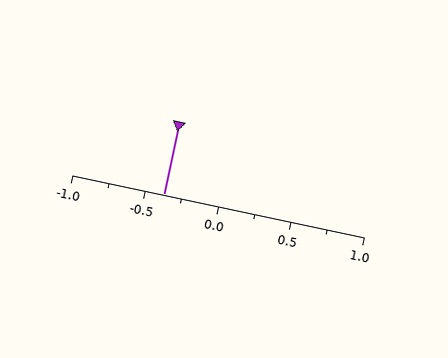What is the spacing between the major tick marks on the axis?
The major ticks are spaced 0.5 apart.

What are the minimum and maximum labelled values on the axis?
The axis runs from -1.0 to 1.0.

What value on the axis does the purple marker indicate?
The marker indicates approximately -0.38.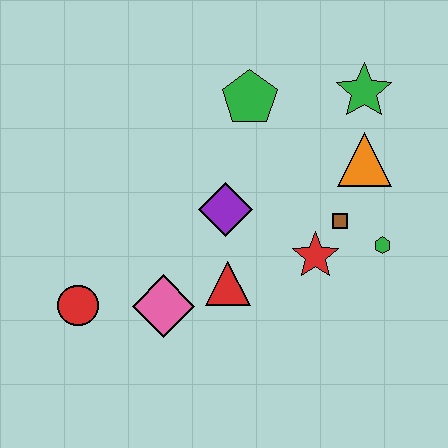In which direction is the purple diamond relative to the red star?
The purple diamond is to the left of the red star.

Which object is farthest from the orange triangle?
The red circle is farthest from the orange triangle.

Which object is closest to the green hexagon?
The brown square is closest to the green hexagon.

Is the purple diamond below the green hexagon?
No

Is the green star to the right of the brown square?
Yes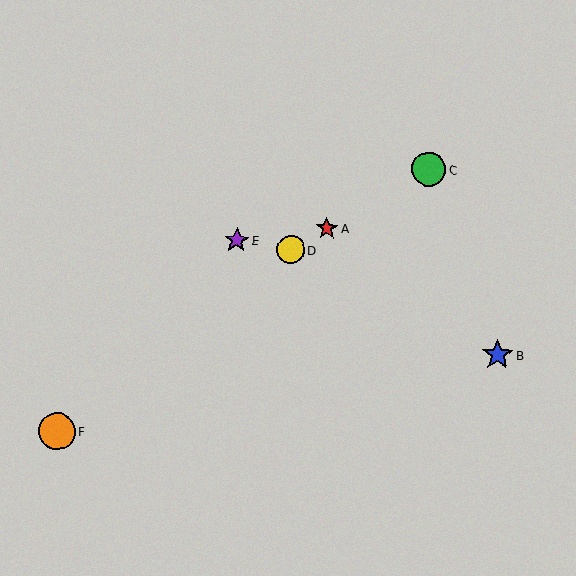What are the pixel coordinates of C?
Object C is at (429, 169).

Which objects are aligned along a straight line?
Objects A, C, D are aligned along a straight line.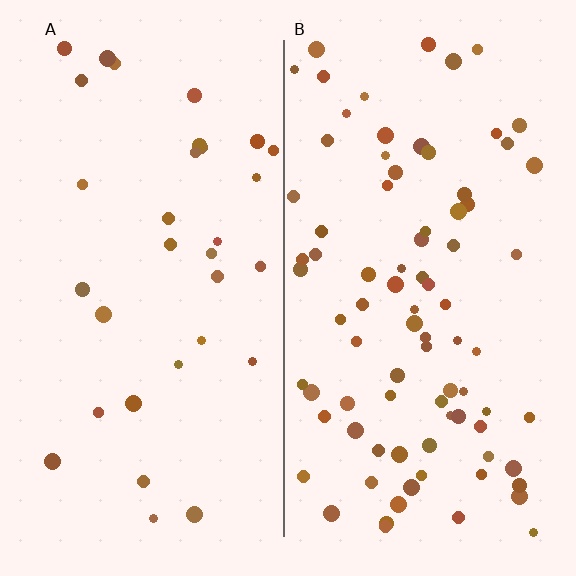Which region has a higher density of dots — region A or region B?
B (the right).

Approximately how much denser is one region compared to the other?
Approximately 2.7× — region B over region A.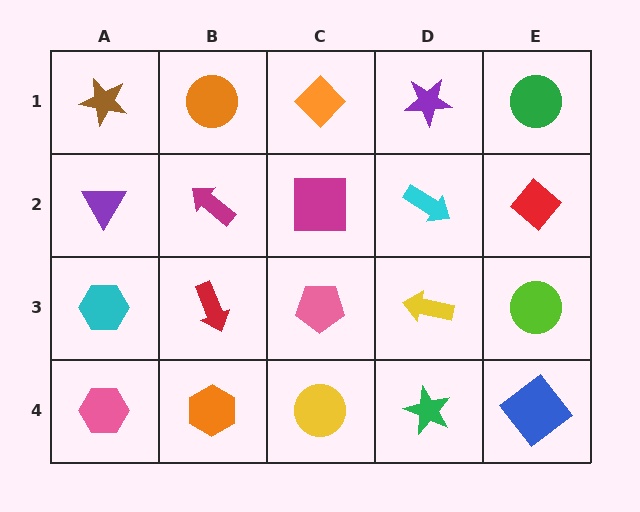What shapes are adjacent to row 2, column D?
A purple star (row 1, column D), a yellow arrow (row 3, column D), a magenta square (row 2, column C), a red diamond (row 2, column E).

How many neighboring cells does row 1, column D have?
3.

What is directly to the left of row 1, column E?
A purple star.